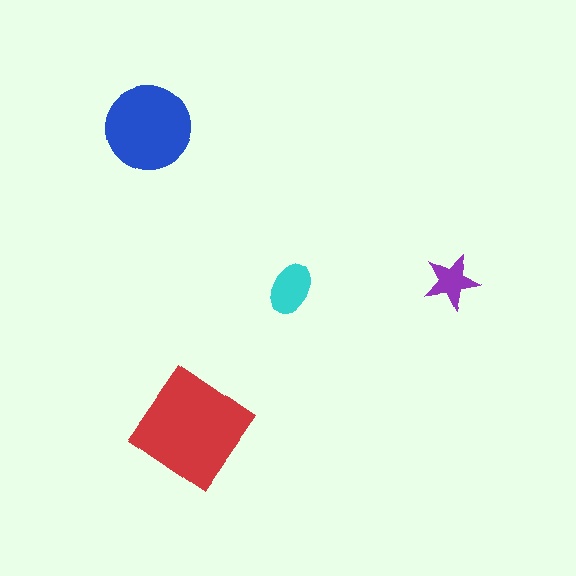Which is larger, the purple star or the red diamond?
The red diamond.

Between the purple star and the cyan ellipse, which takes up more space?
The cyan ellipse.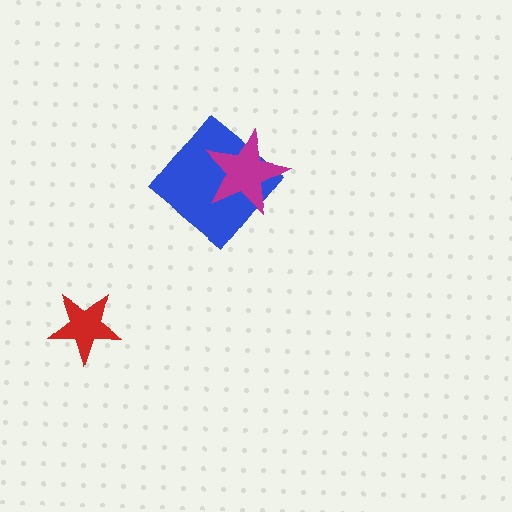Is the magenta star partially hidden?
No, no other shape covers it.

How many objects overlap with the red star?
0 objects overlap with the red star.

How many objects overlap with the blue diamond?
1 object overlaps with the blue diamond.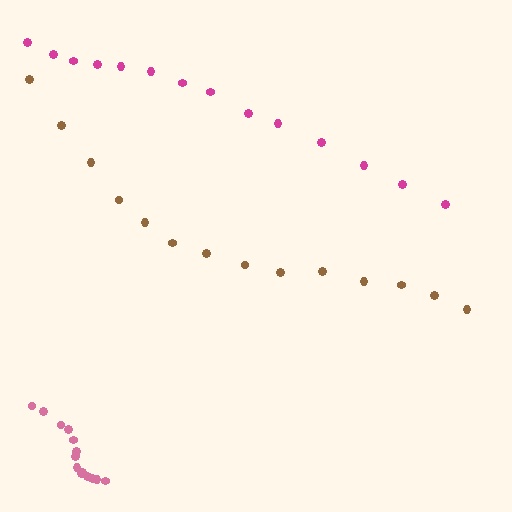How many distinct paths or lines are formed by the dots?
There are 3 distinct paths.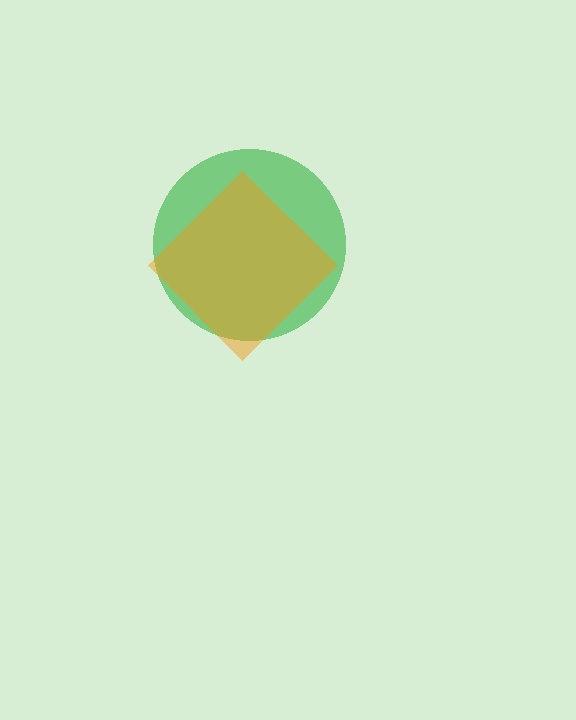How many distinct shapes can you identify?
There are 2 distinct shapes: a green circle, an orange diamond.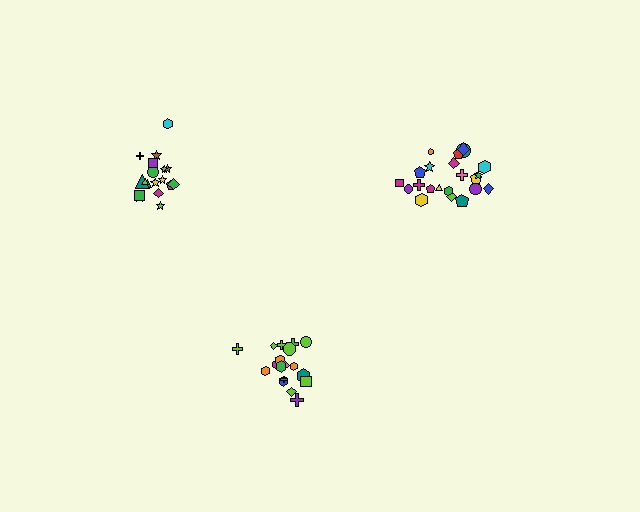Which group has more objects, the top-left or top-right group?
The top-right group.